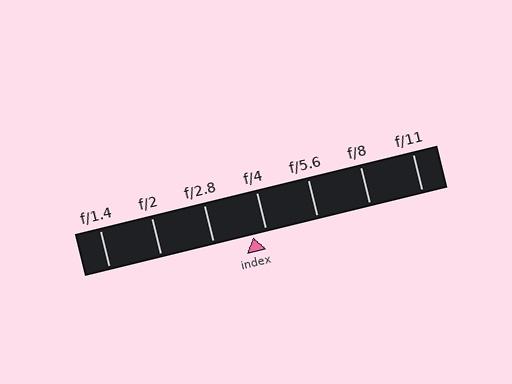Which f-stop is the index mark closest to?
The index mark is closest to f/4.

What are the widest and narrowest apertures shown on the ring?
The widest aperture shown is f/1.4 and the narrowest is f/11.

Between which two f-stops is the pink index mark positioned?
The index mark is between f/2.8 and f/4.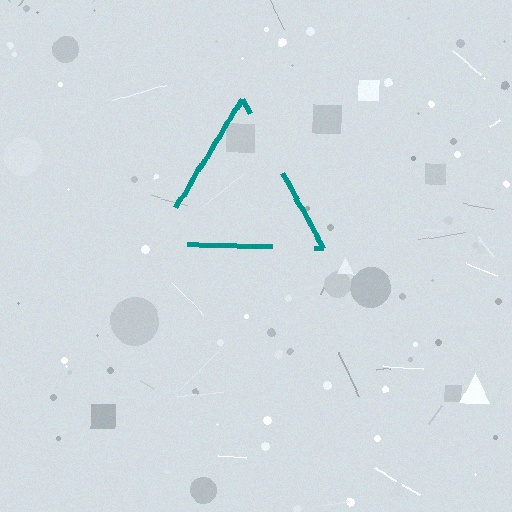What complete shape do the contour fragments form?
The contour fragments form a triangle.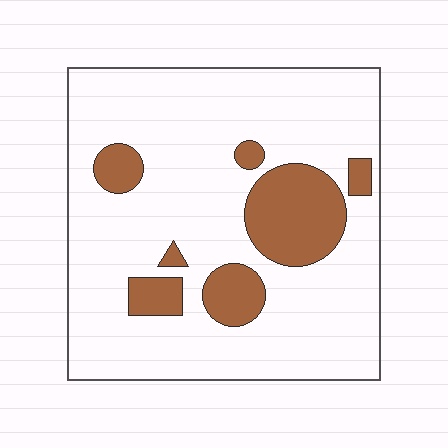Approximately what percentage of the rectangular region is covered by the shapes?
Approximately 20%.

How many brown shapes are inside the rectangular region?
7.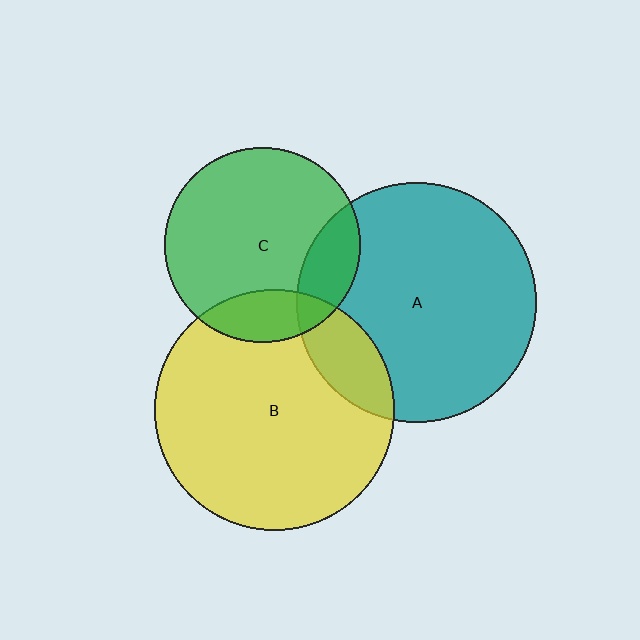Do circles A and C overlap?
Yes.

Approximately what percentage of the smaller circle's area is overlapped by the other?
Approximately 15%.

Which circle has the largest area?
Circle B (yellow).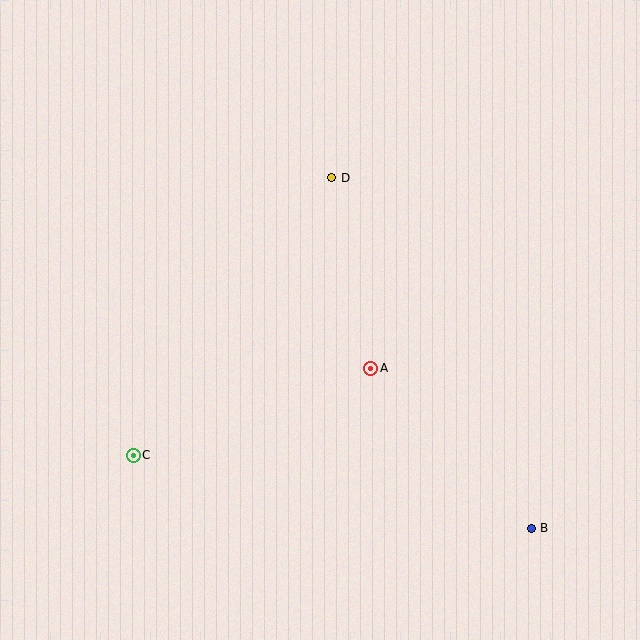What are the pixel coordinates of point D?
Point D is at (332, 178).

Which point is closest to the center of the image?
Point A at (371, 368) is closest to the center.